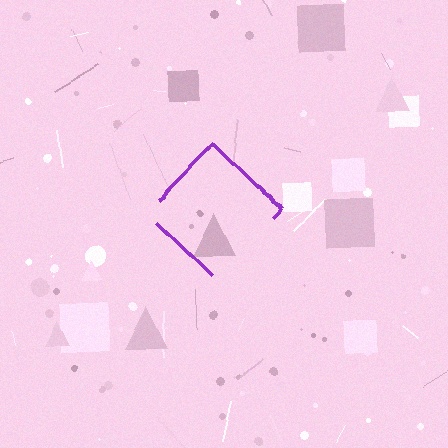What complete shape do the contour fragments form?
The contour fragments form a diamond.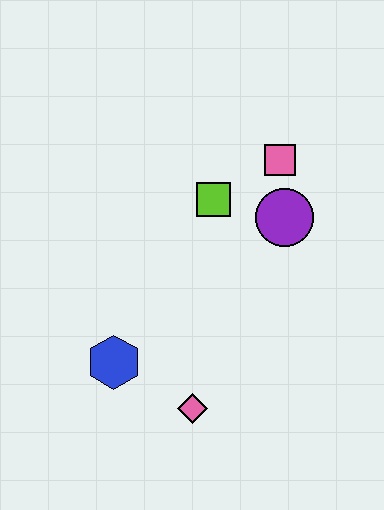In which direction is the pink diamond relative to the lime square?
The pink diamond is below the lime square.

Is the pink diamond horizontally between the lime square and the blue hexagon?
Yes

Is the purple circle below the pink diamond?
No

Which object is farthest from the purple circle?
The blue hexagon is farthest from the purple circle.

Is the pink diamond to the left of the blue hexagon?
No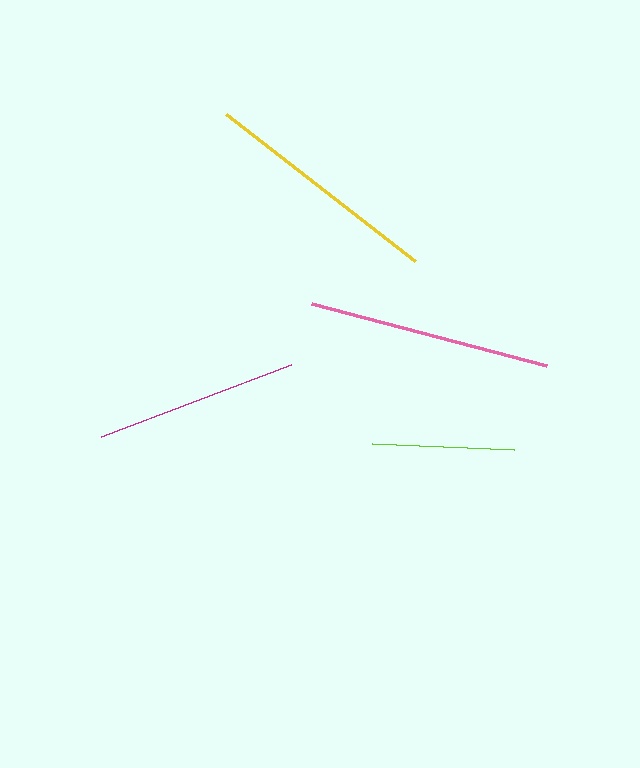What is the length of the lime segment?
The lime segment is approximately 142 pixels long.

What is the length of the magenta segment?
The magenta segment is approximately 203 pixels long.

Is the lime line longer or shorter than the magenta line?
The magenta line is longer than the lime line.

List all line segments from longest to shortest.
From longest to shortest: pink, yellow, magenta, lime.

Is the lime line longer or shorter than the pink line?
The pink line is longer than the lime line.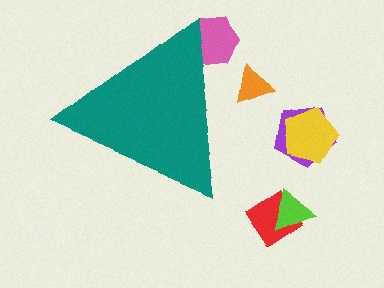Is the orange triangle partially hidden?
Yes, the orange triangle is partially hidden behind the teal triangle.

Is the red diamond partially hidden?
No, the red diamond is fully visible.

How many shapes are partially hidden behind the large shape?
2 shapes are partially hidden.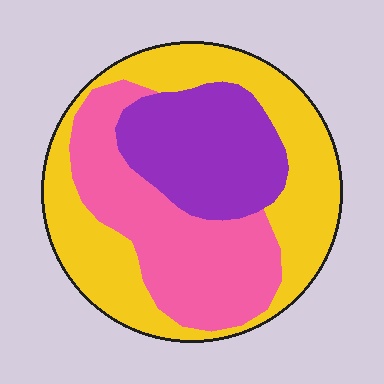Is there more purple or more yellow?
Yellow.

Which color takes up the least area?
Purple, at roughly 25%.